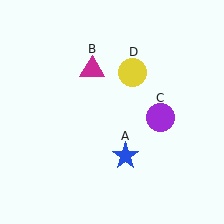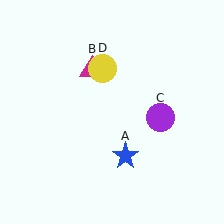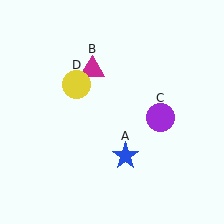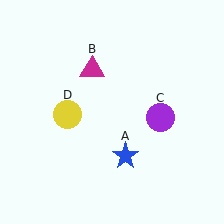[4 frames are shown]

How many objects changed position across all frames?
1 object changed position: yellow circle (object D).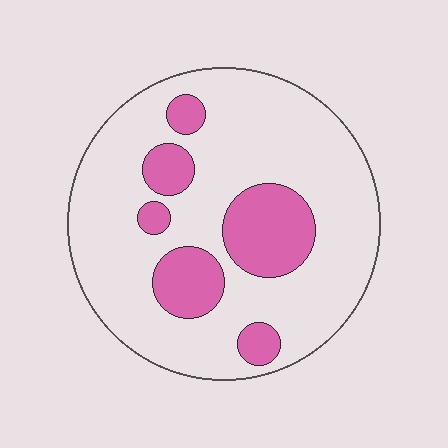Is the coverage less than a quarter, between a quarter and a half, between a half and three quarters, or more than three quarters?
Less than a quarter.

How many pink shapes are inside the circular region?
6.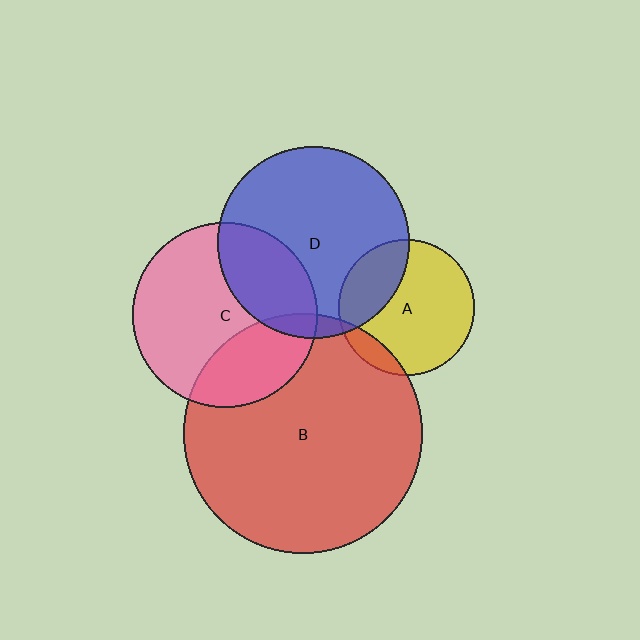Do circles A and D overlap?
Yes.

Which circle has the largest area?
Circle B (red).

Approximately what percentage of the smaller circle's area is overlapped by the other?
Approximately 30%.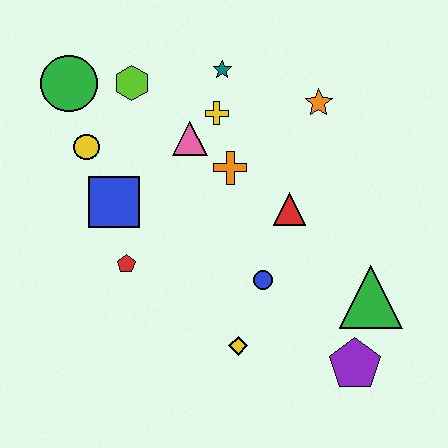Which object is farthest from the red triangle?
The green circle is farthest from the red triangle.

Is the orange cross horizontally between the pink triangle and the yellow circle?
No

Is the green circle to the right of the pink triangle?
No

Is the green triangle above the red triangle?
No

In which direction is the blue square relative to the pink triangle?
The blue square is to the left of the pink triangle.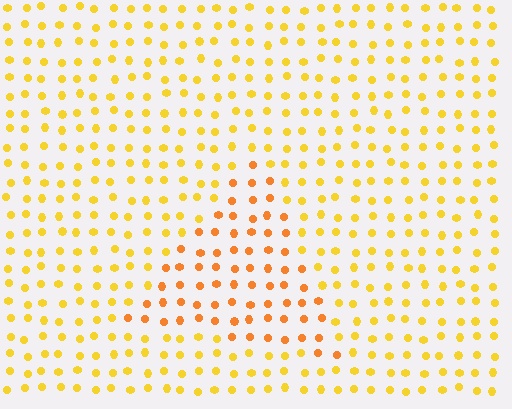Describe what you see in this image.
The image is filled with small yellow elements in a uniform arrangement. A triangle-shaped region is visible where the elements are tinted to a slightly different hue, forming a subtle color boundary.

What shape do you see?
I see a triangle.